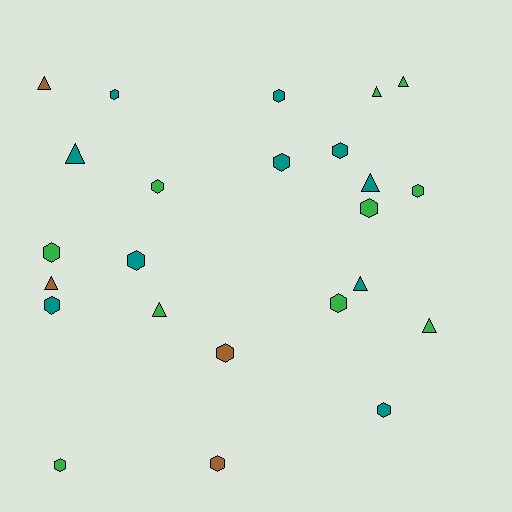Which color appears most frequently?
Teal, with 10 objects.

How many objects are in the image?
There are 24 objects.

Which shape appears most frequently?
Hexagon, with 15 objects.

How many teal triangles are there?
There are 3 teal triangles.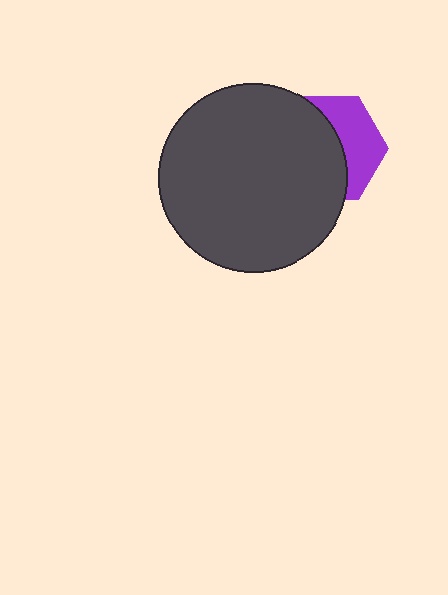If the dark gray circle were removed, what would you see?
You would see the complete purple hexagon.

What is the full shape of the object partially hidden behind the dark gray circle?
The partially hidden object is a purple hexagon.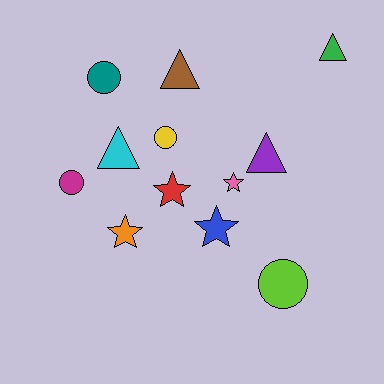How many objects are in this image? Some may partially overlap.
There are 12 objects.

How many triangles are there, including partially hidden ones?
There are 4 triangles.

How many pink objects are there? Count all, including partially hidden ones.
There is 1 pink object.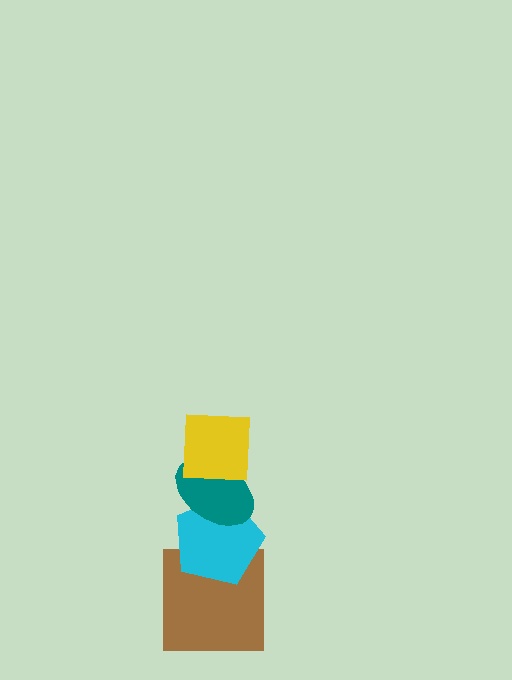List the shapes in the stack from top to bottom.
From top to bottom: the yellow square, the teal ellipse, the cyan pentagon, the brown square.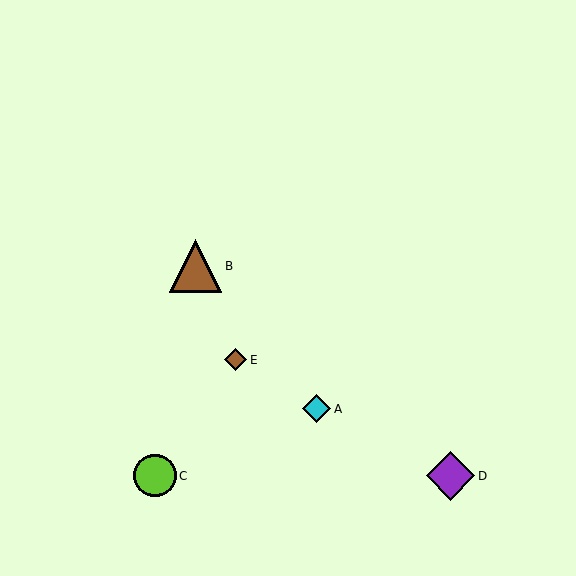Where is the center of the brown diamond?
The center of the brown diamond is at (235, 360).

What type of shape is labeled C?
Shape C is a lime circle.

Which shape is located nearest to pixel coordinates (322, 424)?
The cyan diamond (labeled A) at (317, 409) is nearest to that location.